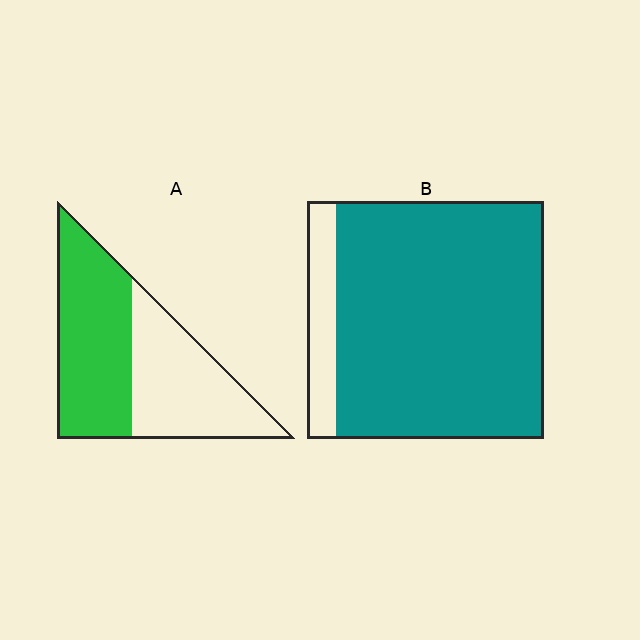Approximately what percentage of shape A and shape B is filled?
A is approximately 55% and B is approximately 90%.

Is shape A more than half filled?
Roughly half.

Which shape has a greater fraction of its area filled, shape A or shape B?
Shape B.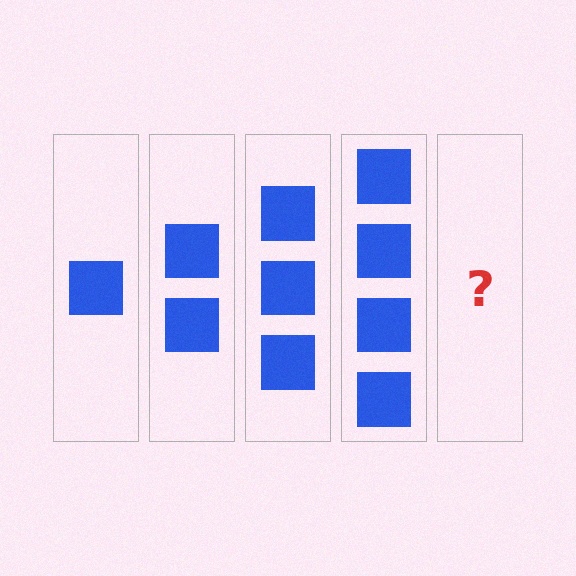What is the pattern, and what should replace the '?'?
The pattern is that each step adds one more square. The '?' should be 5 squares.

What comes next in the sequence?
The next element should be 5 squares.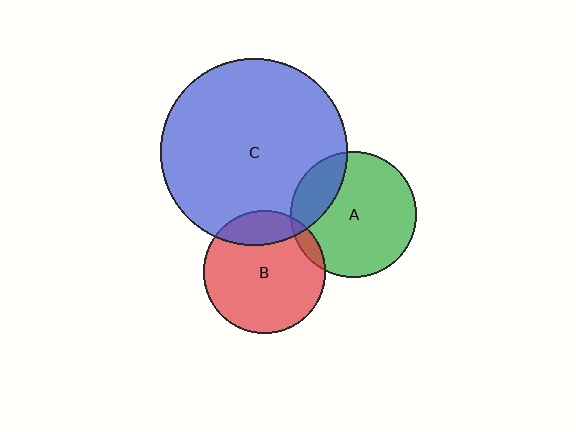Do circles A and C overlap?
Yes.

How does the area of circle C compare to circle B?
Approximately 2.3 times.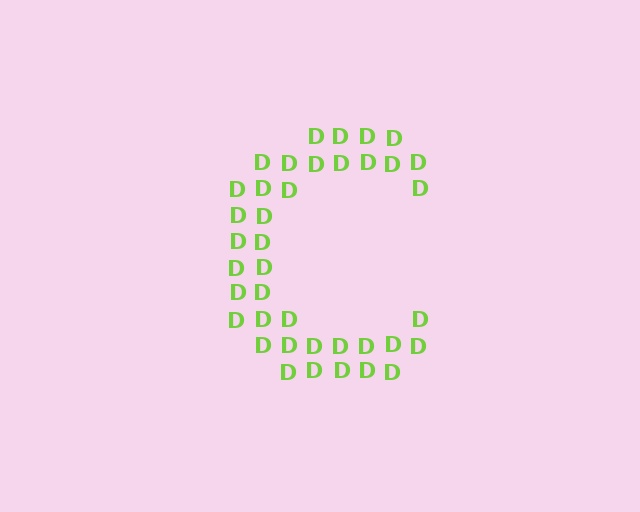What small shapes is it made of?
It is made of small letter D's.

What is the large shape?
The large shape is the letter C.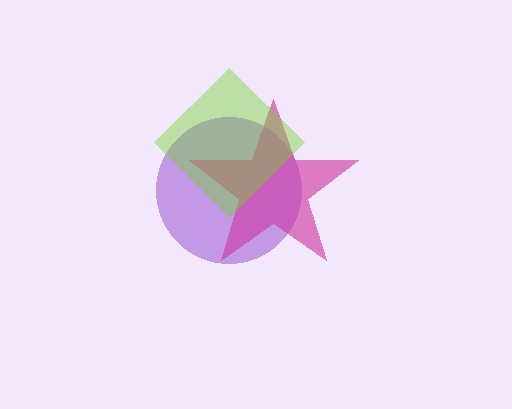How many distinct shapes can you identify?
There are 3 distinct shapes: a purple circle, a magenta star, a lime diamond.